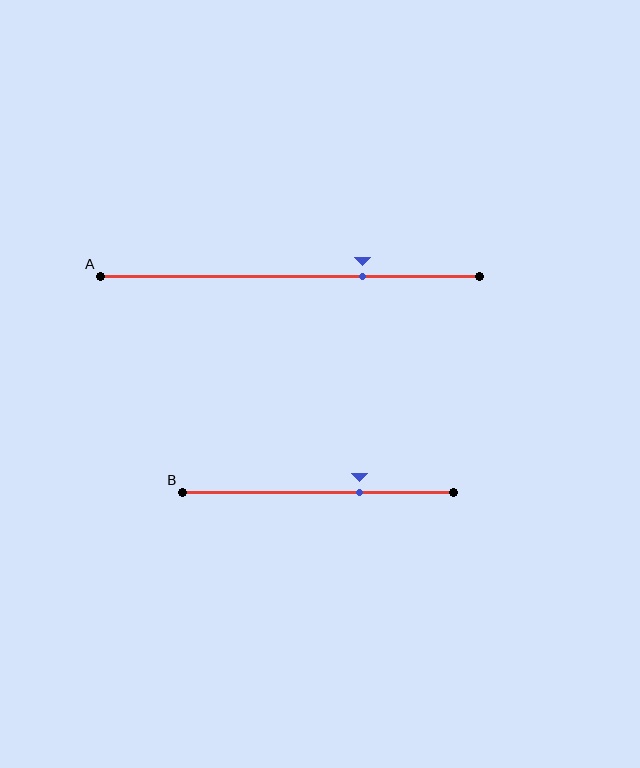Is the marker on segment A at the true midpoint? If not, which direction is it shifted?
No, the marker on segment A is shifted to the right by about 19% of the segment length.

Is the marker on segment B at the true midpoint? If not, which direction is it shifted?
No, the marker on segment B is shifted to the right by about 15% of the segment length.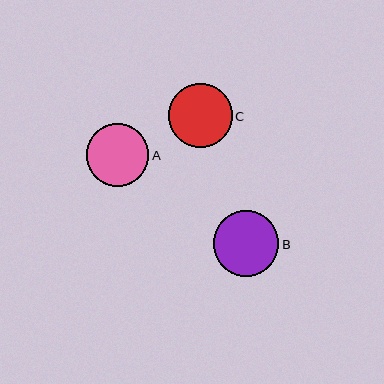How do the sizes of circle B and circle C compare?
Circle B and circle C are approximately the same size.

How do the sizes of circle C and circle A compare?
Circle C and circle A are approximately the same size.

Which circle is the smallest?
Circle A is the smallest with a size of approximately 62 pixels.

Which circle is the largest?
Circle B is the largest with a size of approximately 65 pixels.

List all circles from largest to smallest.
From largest to smallest: B, C, A.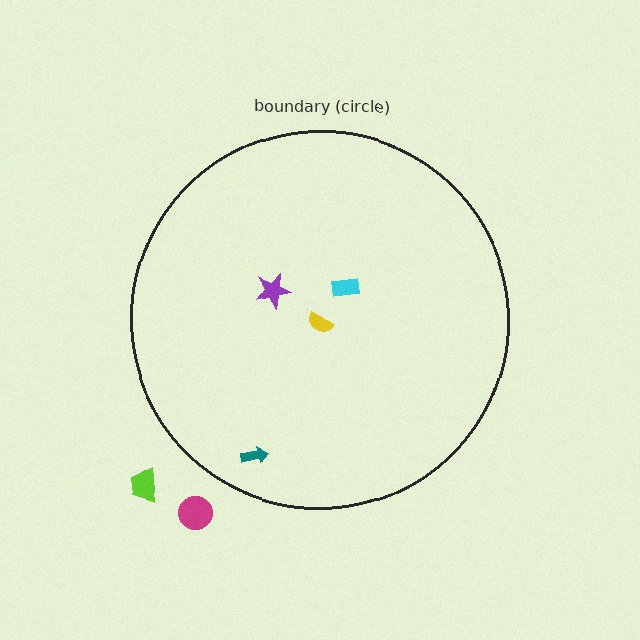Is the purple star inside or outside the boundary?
Inside.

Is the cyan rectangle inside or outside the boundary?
Inside.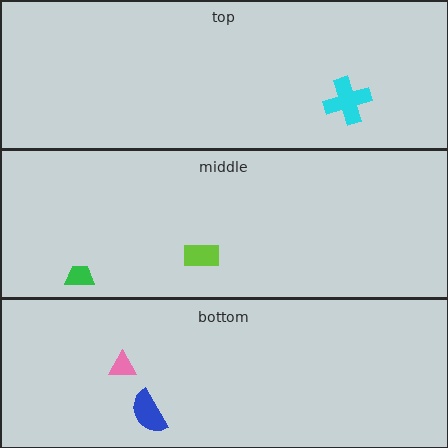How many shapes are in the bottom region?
2.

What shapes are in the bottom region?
The blue semicircle, the pink triangle.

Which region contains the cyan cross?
The top region.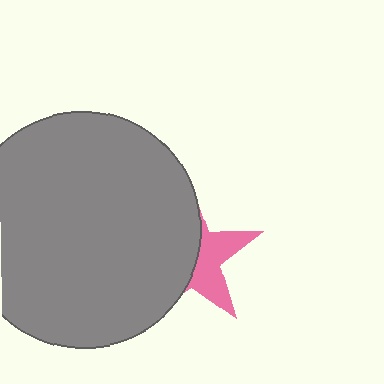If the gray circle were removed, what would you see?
You would see the complete pink star.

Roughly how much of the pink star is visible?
A small part of it is visible (roughly 39%).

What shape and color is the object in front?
The object in front is a gray circle.